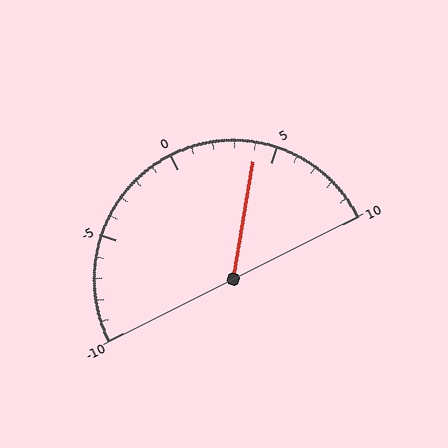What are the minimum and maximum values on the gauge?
The gauge ranges from -10 to 10.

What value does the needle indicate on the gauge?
The needle indicates approximately 4.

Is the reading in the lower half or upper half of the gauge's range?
The reading is in the upper half of the range (-10 to 10).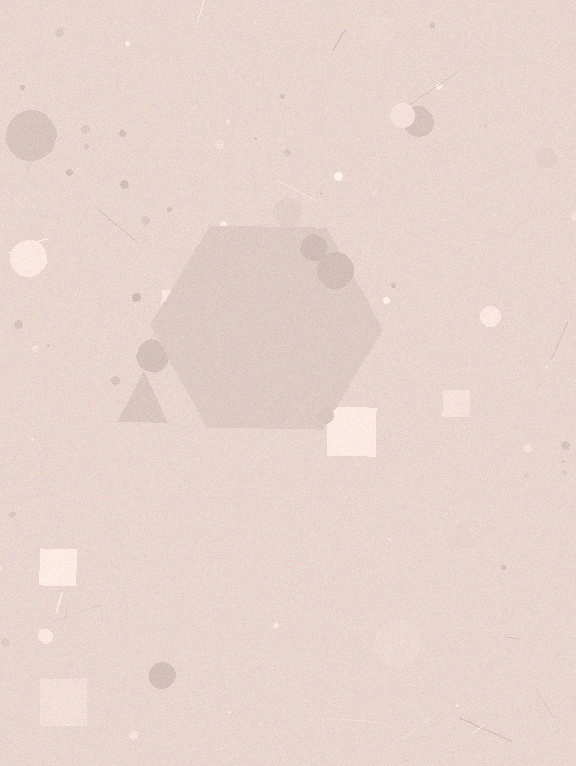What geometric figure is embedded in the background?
A hexagon is embedded in the background.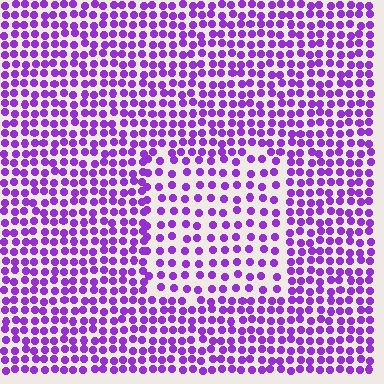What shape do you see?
I see a rectangle.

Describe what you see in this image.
The image contains small purple elements arranged at two different densities. A rectangle-shaped region is visible where the elements are less densely packed than the surrounding area.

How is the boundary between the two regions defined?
The boundary is defined by a change in element density (approximately 1.7x ratio). All elements are the same color, size, and shape.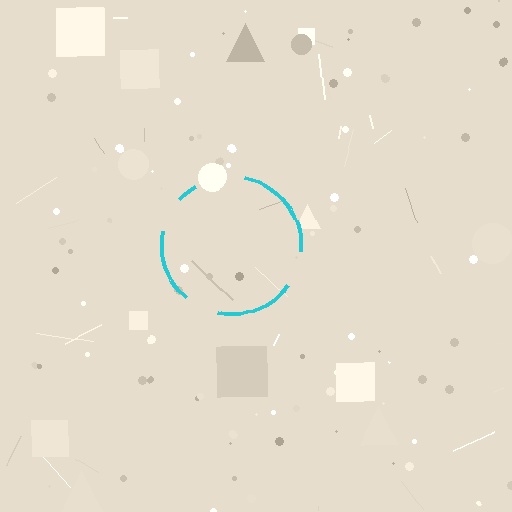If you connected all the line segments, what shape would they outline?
They would outline a circle.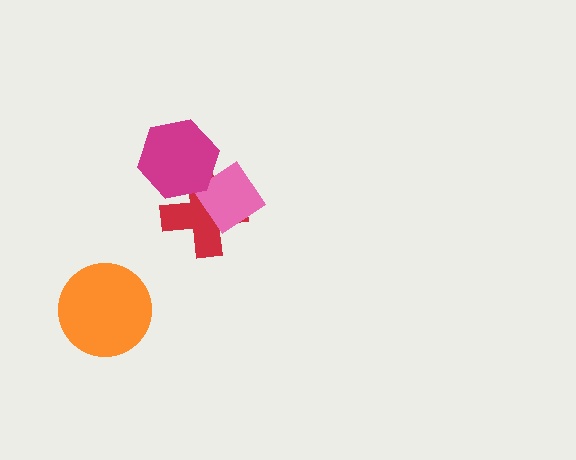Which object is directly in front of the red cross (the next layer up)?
The pink diamond is directly in front of the red cross.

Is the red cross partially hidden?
Yes, it is partially covered by another shape.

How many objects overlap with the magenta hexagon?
1 object overlaps with the magenta hexagon.